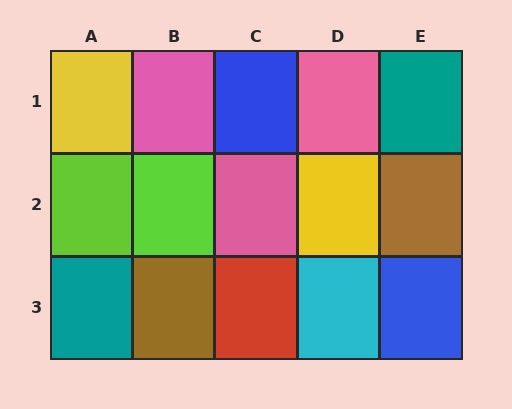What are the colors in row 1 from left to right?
Yellow, pink, blue, pink, teal.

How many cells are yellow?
2 cells are yellow.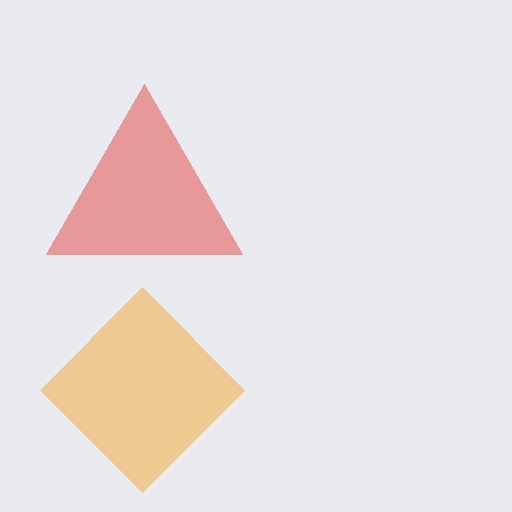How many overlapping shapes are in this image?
There are 2 overlapping shapes in the image.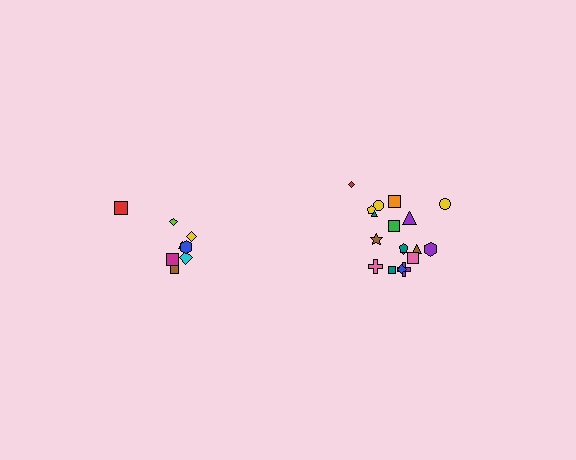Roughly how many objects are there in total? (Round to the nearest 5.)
Roughly 25 objects in total.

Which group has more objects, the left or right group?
The right group.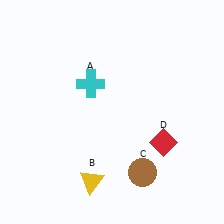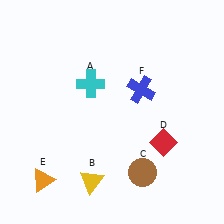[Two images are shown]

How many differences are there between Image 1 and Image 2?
There are 2 differences between the two images.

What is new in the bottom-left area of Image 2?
An orange triangle (E) was added in the bottom-left area of Image 2.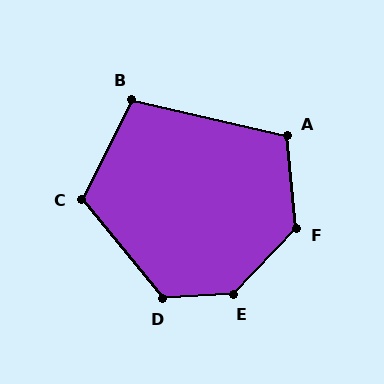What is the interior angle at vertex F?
Approximately 131 degrees (obtuse).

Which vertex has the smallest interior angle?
B, at approximately 103 degrees.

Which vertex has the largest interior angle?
E, at approximately 137 degrees.